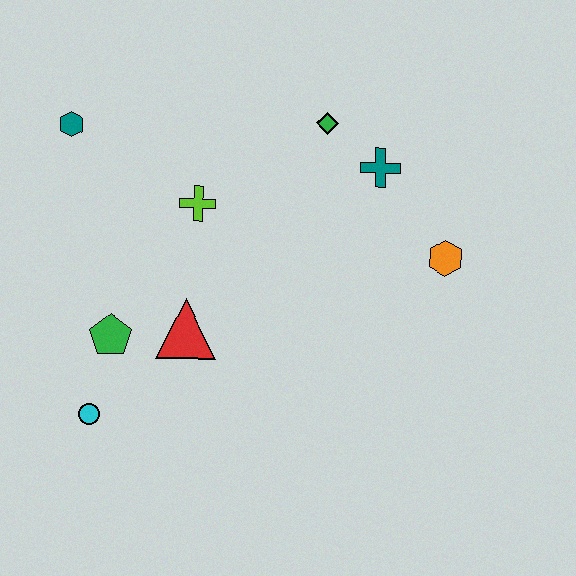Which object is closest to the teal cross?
The green diamond is closest to the teal cross.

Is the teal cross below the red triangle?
No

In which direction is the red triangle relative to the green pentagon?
The red triangle is to the right of the green pentagon.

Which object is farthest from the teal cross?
The cyan circle is farthest from the teal cross.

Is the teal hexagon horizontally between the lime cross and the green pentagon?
No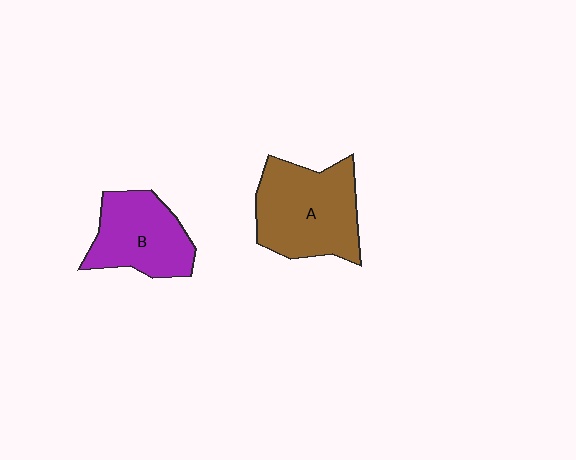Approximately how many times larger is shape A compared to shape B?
Approximately 1.3 times.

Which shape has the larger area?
Shape A (brown).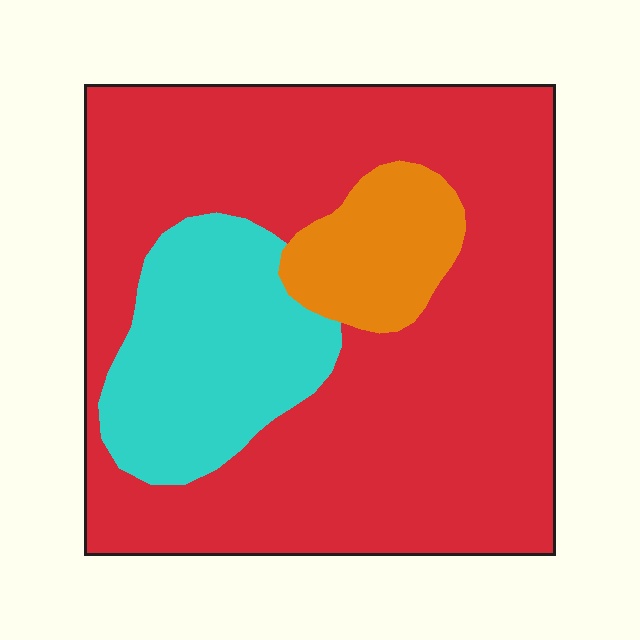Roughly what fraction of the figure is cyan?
Cyan takes up between a sixth and a third of the figure.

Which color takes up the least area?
Orange, at roughly 10%.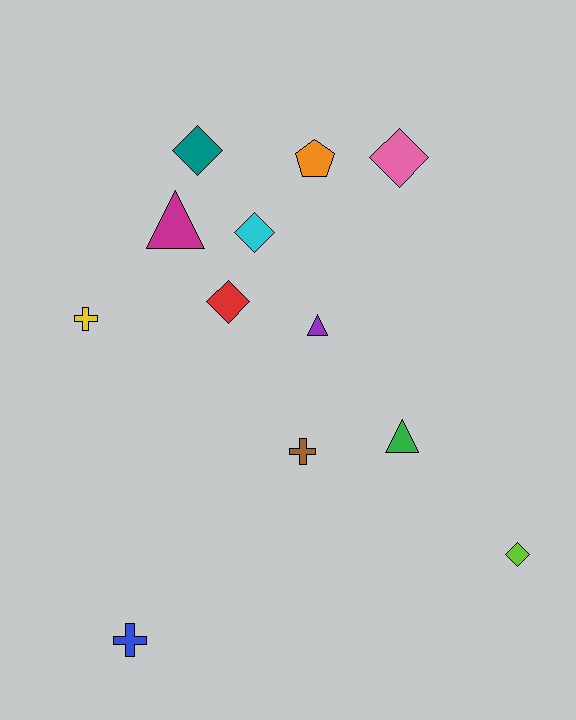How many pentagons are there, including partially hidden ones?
There is 1 pentagon.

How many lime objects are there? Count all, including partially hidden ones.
There is 1 lime object.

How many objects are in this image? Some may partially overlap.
There are 12 objects.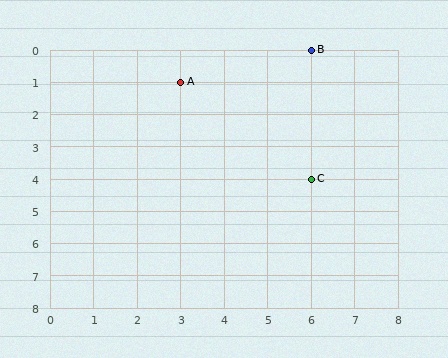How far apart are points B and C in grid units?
Points B and C are 4 rows apart.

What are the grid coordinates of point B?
Point B is at grid coordinates (6, 0).